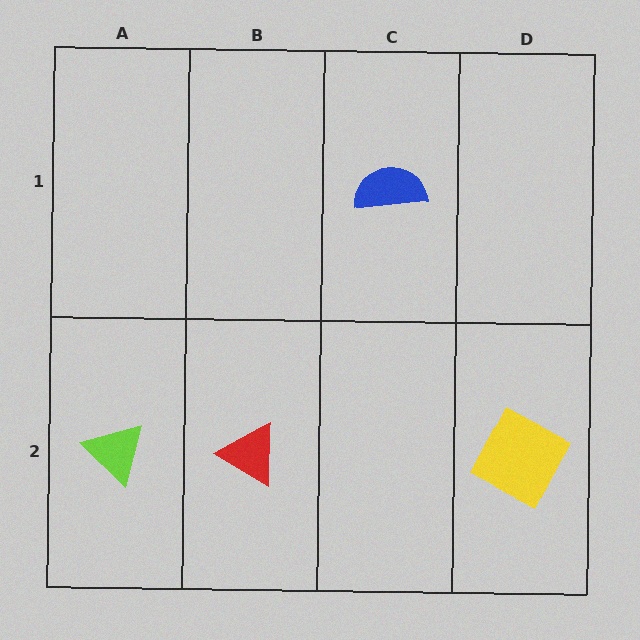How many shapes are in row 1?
1 shape.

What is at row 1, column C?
A blue semicircle.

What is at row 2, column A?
A lime triangle.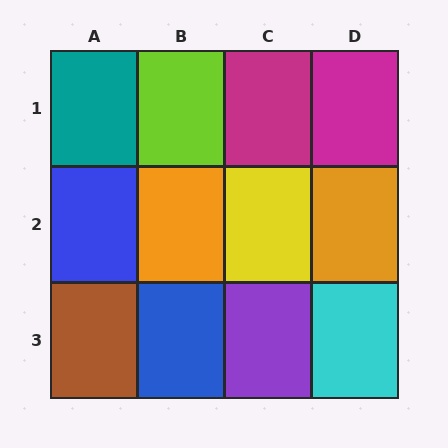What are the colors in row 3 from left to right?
Brown, blue, purple, cyan.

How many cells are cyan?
1 cell is cyan.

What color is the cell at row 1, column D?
Magenta.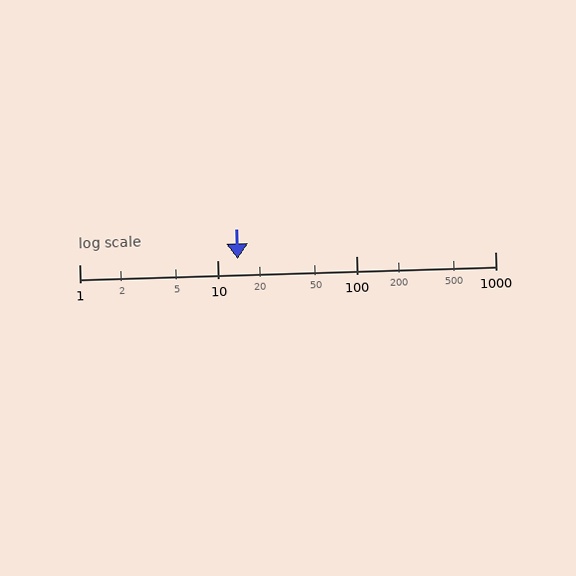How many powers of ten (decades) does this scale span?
The scale spans 3 decades, from 1 to 1000.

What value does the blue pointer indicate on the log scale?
The pointer indicates approximately 14.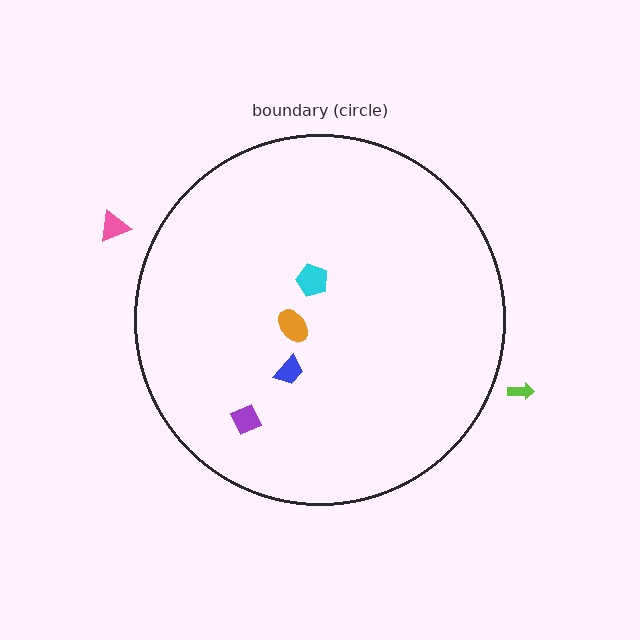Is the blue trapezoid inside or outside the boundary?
Inside.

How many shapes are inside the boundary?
4 inside, 2 outside.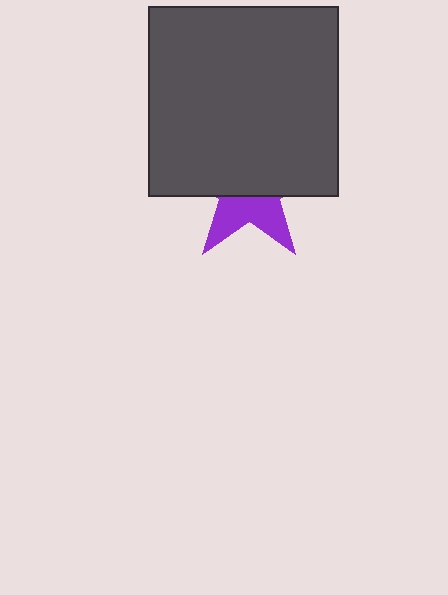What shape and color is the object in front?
The object in front is a dark gray square.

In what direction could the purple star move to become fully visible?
The purple star could move down. That would shift it out from behind the dark gray square entirely.